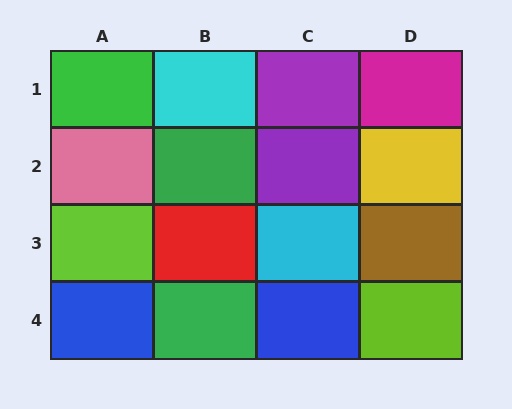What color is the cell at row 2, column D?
Yellow.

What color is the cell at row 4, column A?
Blue.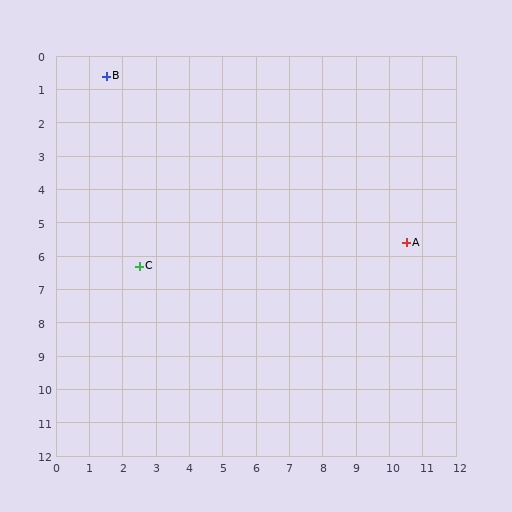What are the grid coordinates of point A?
Point A is at approximately (10.5, 5.6).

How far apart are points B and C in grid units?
Points B and C are about 5.8 grid units apart.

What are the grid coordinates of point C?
Point C is at approximately (2.5, 6.3).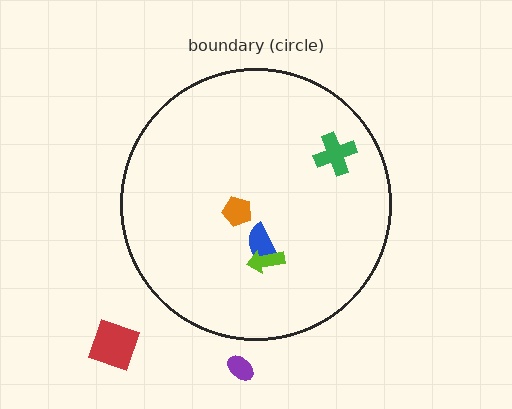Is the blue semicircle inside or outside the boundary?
Inside.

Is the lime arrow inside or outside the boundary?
Inside.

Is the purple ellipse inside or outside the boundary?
Outside.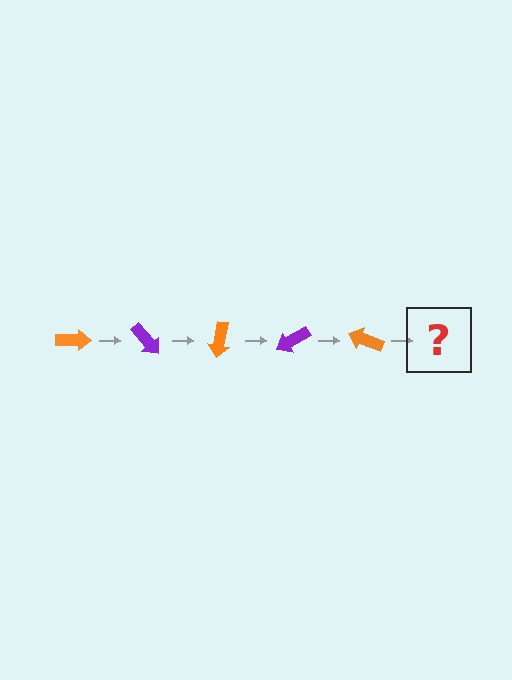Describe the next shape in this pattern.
It should be a purple arrow, rotated 250 degrees from the start.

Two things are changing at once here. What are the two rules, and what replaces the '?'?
The two rules are that it rotates 50 degrees each step and the color cycles through orange and purple. The '?' should be a purple arrow, rotated 250 degrees from the start.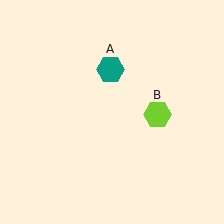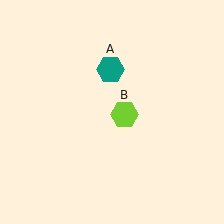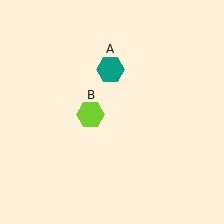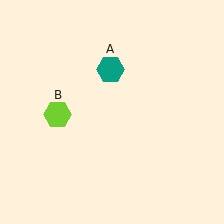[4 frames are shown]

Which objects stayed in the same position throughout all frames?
Teal hexagon (object A) remained stationary.